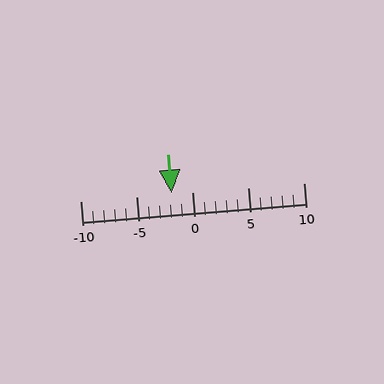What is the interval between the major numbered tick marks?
The major tick marks are spaced 5 units apart.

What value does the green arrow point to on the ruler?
The green arrow points to approximately -2.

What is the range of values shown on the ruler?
The ruler shows values from -10 to 10.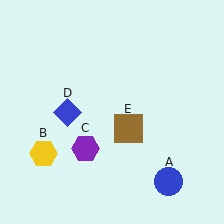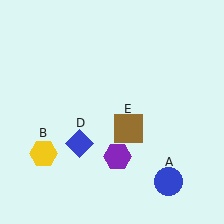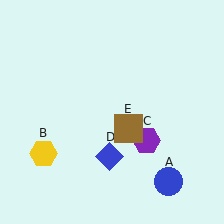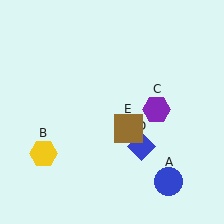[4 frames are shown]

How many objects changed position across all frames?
2 objects changed position: purple hexagon (object C), blue diamond (object D).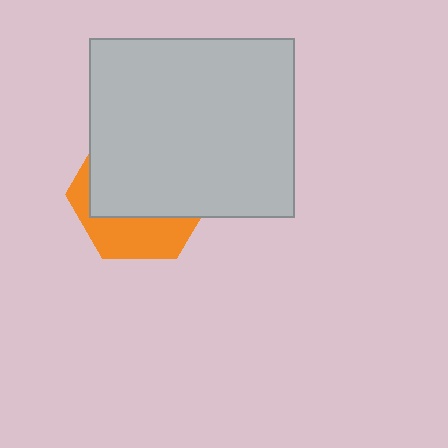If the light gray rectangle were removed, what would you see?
You would see the complete orange hexagon.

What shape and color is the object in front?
The object in front is a light gray rectangle.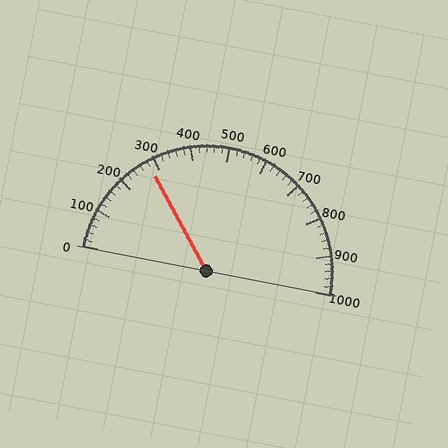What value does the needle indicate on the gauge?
The needle indicates approximately 280.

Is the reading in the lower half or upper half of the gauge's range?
The reading is in the lower half of the range (0 to 1000).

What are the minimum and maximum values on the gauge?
The gauge ranges from 0 to 1000.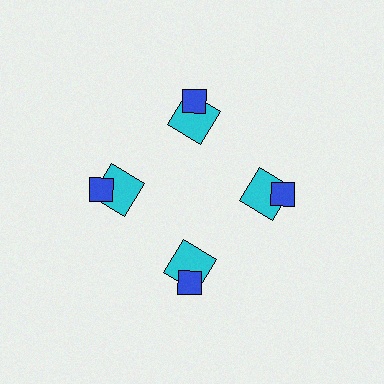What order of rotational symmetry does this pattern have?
This pattern has 4-fold rotational symmetry.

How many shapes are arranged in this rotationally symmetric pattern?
There are 8 shapes, arranged in 4 groups of 2.